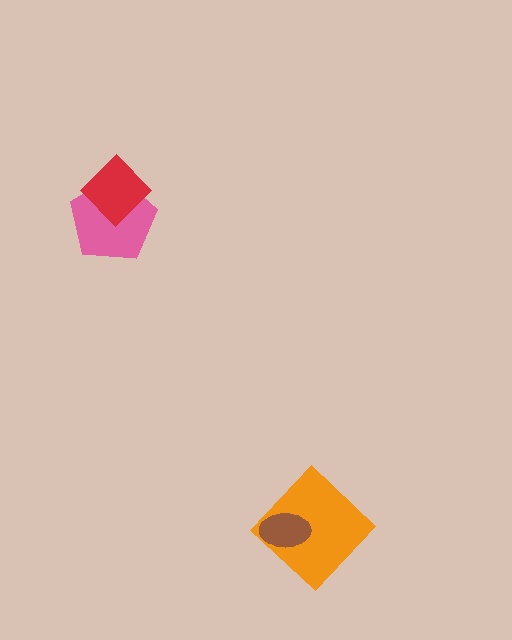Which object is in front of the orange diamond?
The brown ellipse is in front of the orange diamond.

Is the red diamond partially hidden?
No, no other shape covers it.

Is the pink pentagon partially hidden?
Yes, it is partially covered by another shape.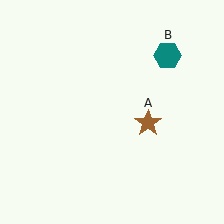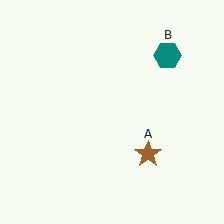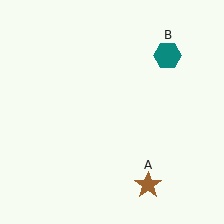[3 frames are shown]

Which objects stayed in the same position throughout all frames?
Teal hexagon (object B) remained stationary.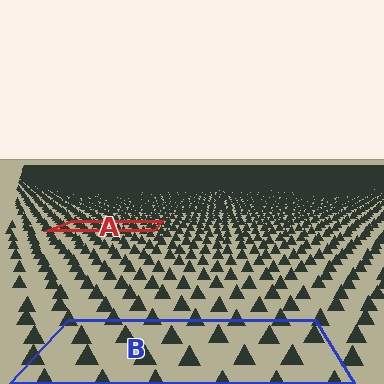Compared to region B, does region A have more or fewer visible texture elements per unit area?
Region A has more texture elements per unit area — they are packed more densely because it is farther away.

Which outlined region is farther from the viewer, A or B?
Region A is farther from the viewer — the texture elements inside it appear smaller and more densely packed.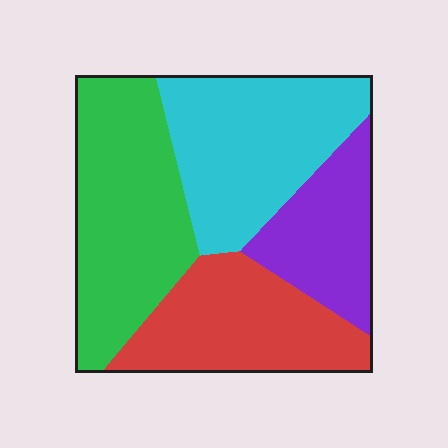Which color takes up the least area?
Purple, at roughly 15%.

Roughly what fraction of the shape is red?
Red takes up about one quarter (1/4) of the shape.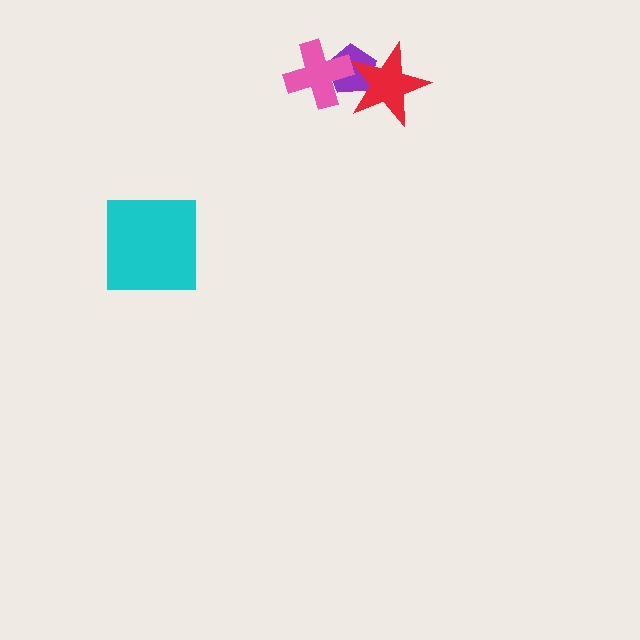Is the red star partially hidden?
Yes, it is partially covered by another shape.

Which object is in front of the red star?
The pink cross is in front of the red star.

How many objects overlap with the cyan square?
0 objects overlap with the cyan square.